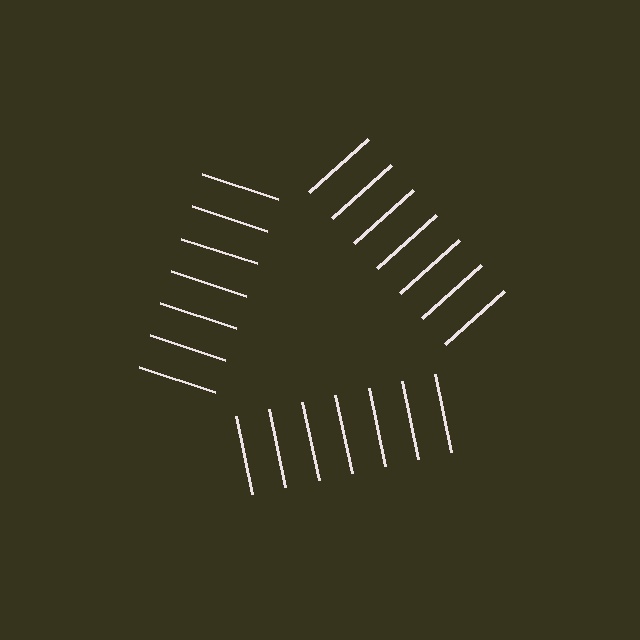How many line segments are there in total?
21 — 7 along each of the 3 edges.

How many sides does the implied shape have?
3 sides — the line-ends trace a triangle.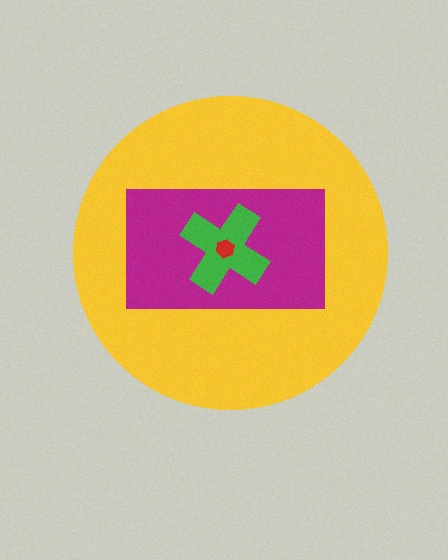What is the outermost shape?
The yellow circle.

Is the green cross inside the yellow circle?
Yes.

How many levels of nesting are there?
4.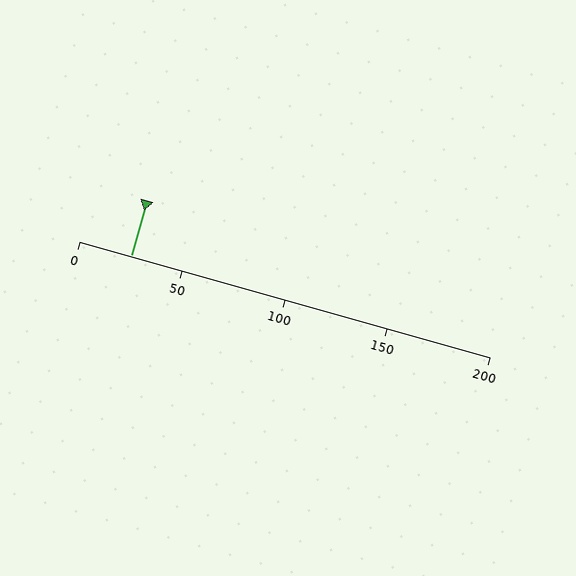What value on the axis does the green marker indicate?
The marker indicates approximately 25.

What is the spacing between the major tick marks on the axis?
The major ticks are spaced 50 apart.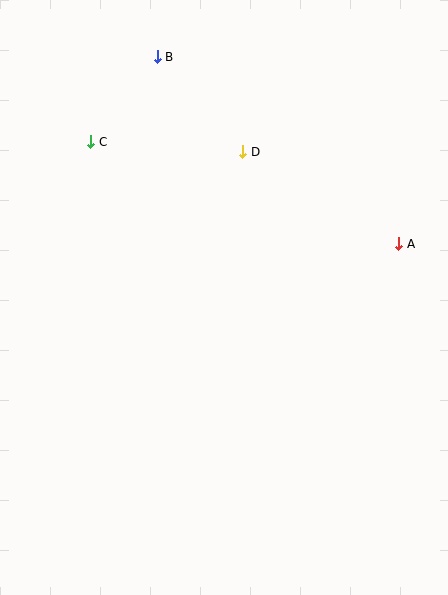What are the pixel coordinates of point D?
Point D is at (243, 152).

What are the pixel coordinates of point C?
Point C is at (91, 142).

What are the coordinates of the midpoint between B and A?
The midpoint between B and A is at (278, 150).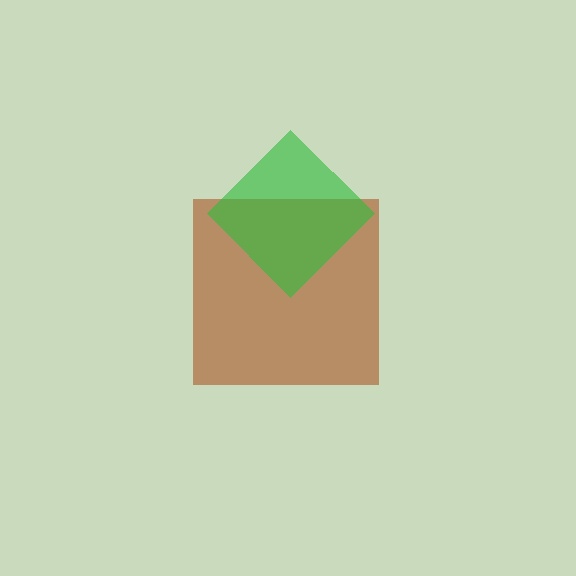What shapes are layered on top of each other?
The layered shapes are: a brown square, a green diamond.